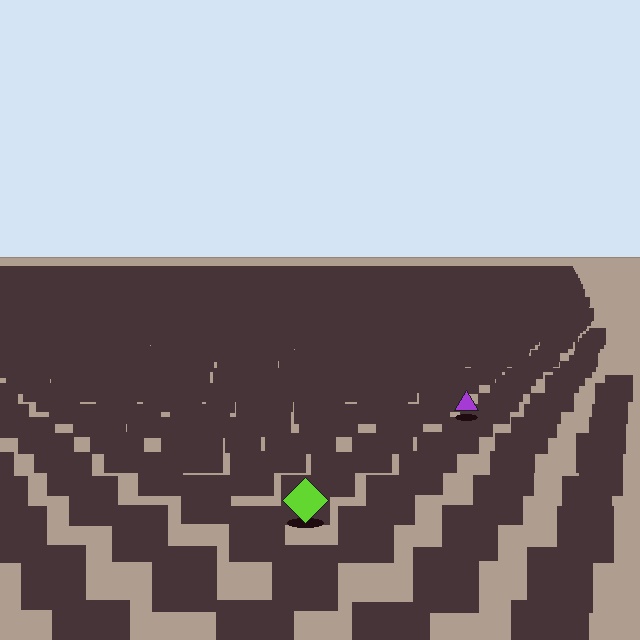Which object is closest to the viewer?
The lime diamond is closest. The texture marks near it are larger and more spread out.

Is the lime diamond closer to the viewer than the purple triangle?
Yes. The lime diamond is closer — you can tell from the texture gradient: the ground texture is coarser near it.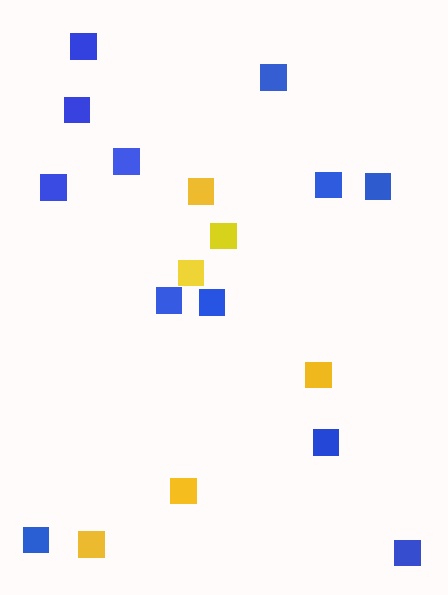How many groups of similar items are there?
There are 2 groups: one group of yellow squares (6) and one group of blue squares (12).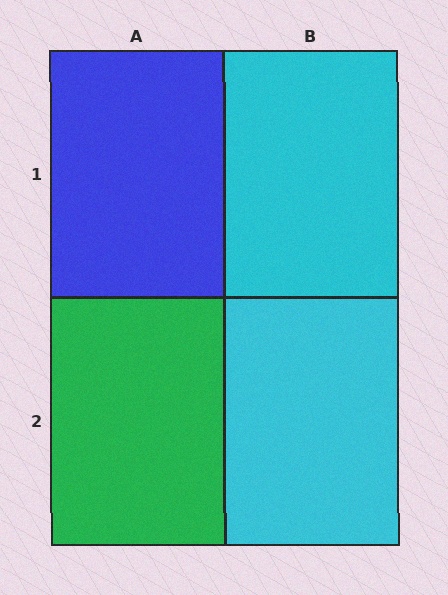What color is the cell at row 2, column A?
Green.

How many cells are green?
1 cell is green.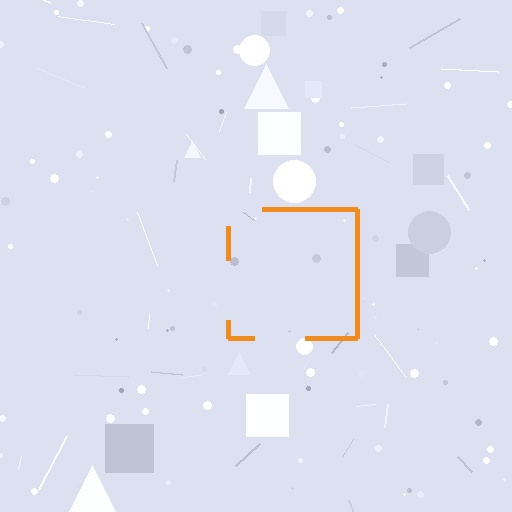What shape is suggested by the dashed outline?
The dashed outline suggests a square.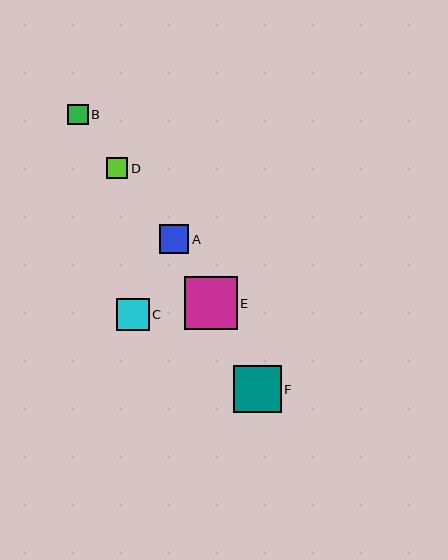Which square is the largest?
Square E is the largest with a size of approximately 52 pixels.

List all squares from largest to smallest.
From largest to smallest: E, F, C, A, D, B.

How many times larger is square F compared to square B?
Square F is approximately 2.3 times the size of square B.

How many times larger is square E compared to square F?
Square E is approximately 1.1 times the size of square F.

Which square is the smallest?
Square B is the smallest with a size of approximately 20 pixels.